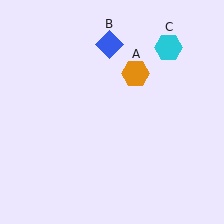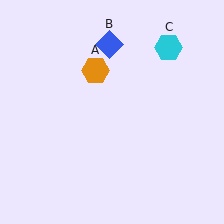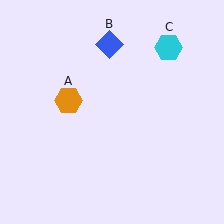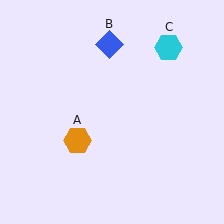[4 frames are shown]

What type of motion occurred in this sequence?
The orange hexagon (object A) rotated counterclockwise around the center of the scene.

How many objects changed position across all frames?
1 object changed position: orange hexagon (object A).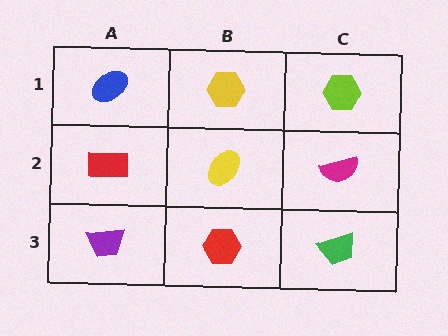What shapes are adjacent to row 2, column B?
A yellow hexagon (row 1, column B), a red hexagon (row 3, column B), a red rectangle (row 2, column A), a magenta semicircle (row 2, column C).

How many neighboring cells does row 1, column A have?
2.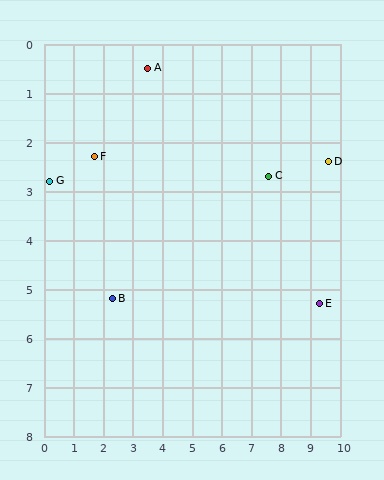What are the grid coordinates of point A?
Point A is at approximately (3.5, 0.5).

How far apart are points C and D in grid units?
Points C and D are about 2.0 grid units apart.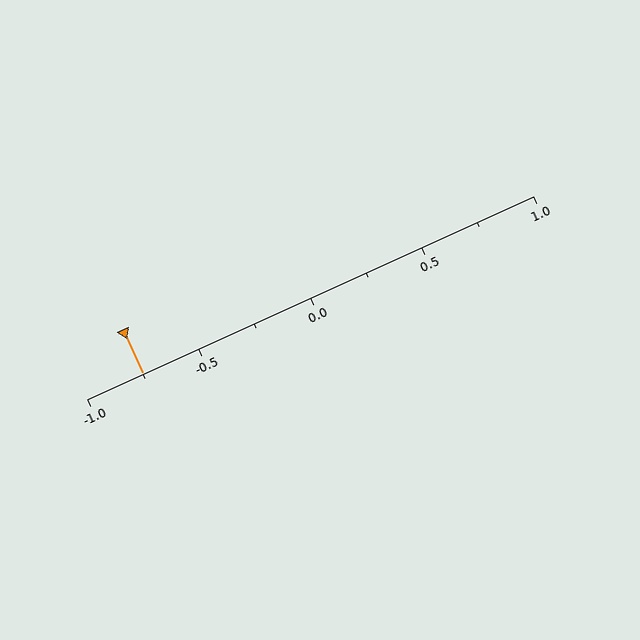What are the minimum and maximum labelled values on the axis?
The axis runs from -1.0 to 1.0.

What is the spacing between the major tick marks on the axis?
The major ticks are spaced 0.5 apart.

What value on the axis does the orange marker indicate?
The marker indicates approximately -0.75.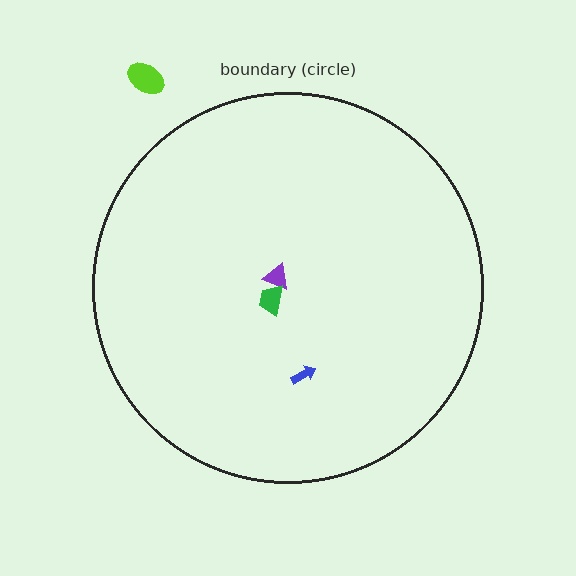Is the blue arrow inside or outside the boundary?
Inside.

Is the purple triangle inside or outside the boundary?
Inside.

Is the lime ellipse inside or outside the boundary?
Outside.